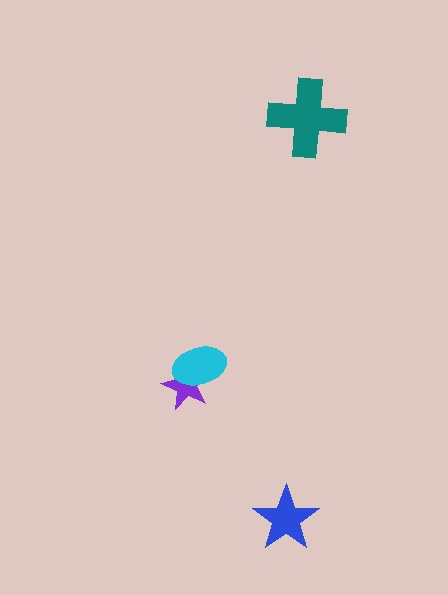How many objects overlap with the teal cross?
0 objects overlap with the teal cross.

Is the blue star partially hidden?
No, no other shape covers it.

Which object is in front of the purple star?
The cyan ellipse is in front of the purple star.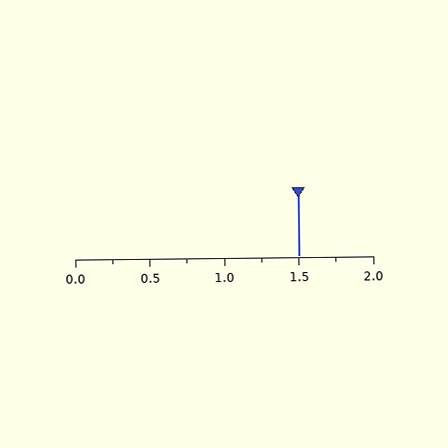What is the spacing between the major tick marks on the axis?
The major ticks are spaced 0.5 apart.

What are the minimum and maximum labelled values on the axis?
The axis runs from 0.0 to 2.0.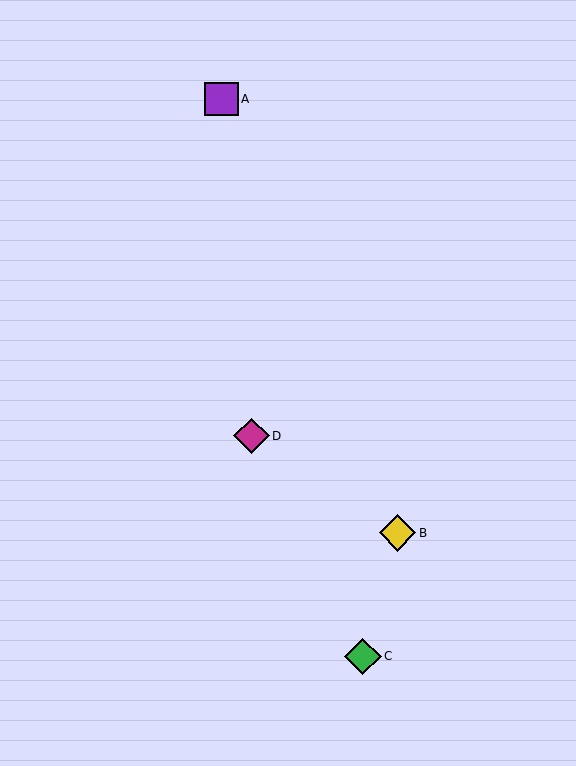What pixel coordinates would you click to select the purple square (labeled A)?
Click at (222, 99) to select the purple square A.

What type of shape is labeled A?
Shape A is a purple square.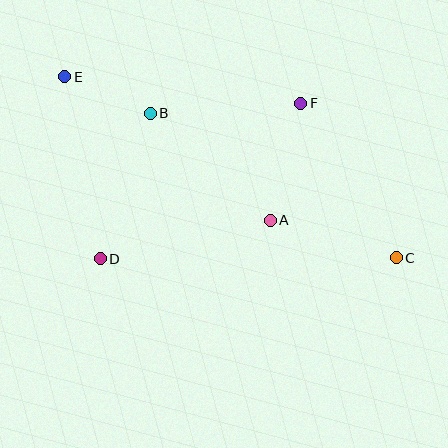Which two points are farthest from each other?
Points C and E are farthest from each other.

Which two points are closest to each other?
Points B and E are closest to each other.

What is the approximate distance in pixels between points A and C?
The distance between A and C is approximately 132 pixels.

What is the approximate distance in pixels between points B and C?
The distance between B and C is approximately 285 pixels.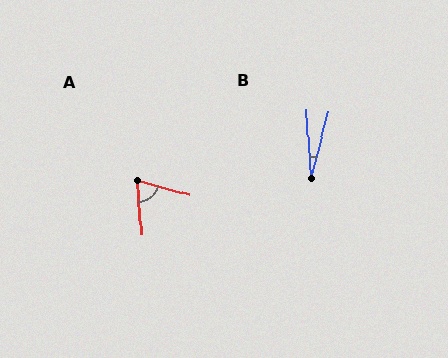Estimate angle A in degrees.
Approximately 70 degrees.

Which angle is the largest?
A, at approximately 70 degrees.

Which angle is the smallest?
B, at approximately 19 degrees.